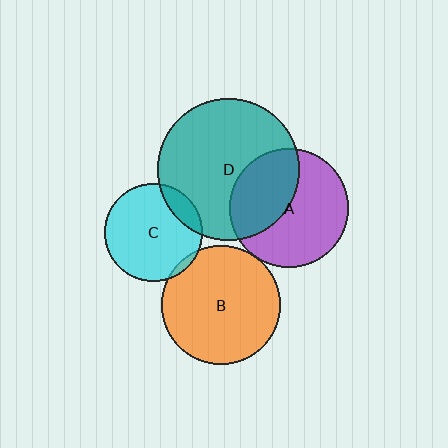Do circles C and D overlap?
Yes.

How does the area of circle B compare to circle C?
Approximately 1.5 times.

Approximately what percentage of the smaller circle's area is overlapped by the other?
Approximately 15%.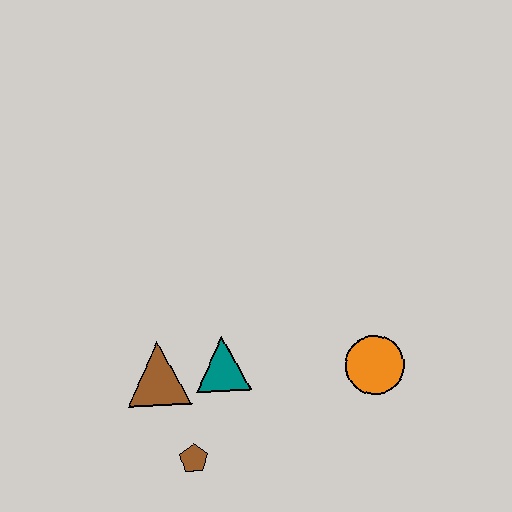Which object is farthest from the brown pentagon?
The orange circle is farthest from the brown pentagon.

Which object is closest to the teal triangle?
The brown triangle is closest to the teal triangle.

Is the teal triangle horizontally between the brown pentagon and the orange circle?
Yes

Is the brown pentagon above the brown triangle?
No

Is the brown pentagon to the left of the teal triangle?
Yes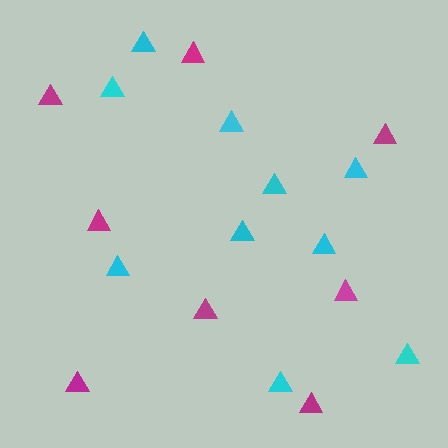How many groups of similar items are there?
There are 2 groups: one group of magenta triangles (8) and one group of cyan triangles (10).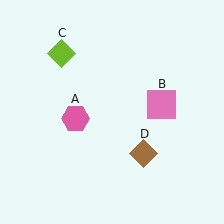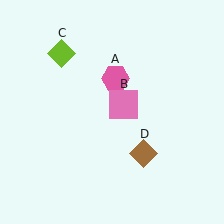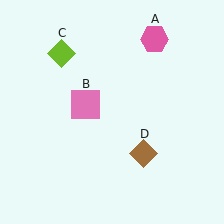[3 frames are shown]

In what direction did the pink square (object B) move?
The pink square (object B) moved left.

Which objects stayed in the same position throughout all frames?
Lime diamond (object C) and brown diamond (object D) remained stationary.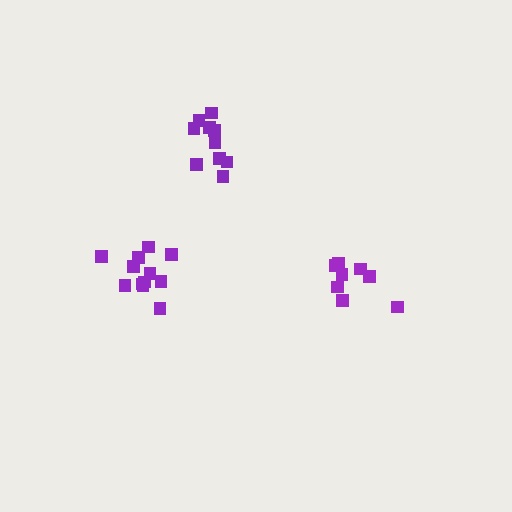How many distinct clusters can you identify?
There are 3 distinct clusters.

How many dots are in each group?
Group 1: 12 dots, Group 2: 8 dots, Group 3: 10 dots (30 total).